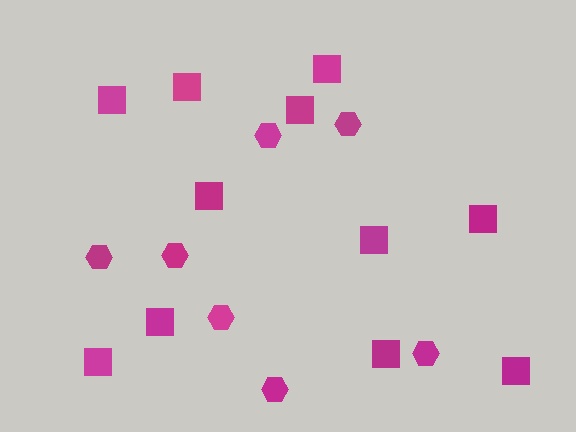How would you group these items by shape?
There are 2 groups: one group of squares (11) and one group of hexagons (7).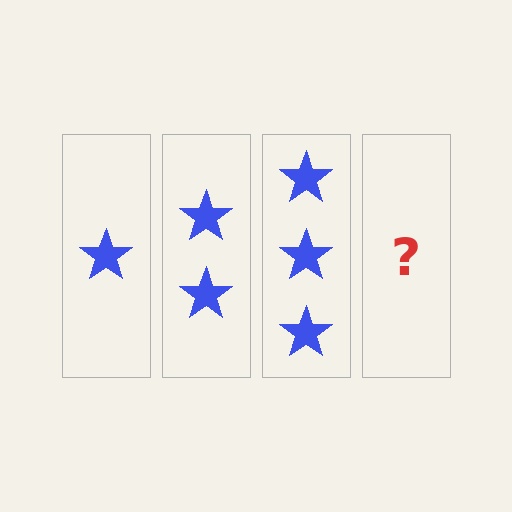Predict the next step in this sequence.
The next step is 4 stars.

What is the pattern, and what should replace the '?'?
The pattern is that each step adds one more star. The '?' should be 4 stars.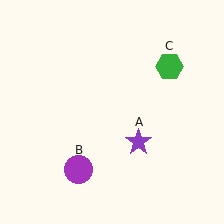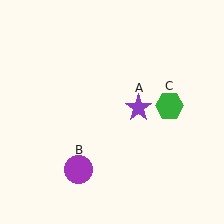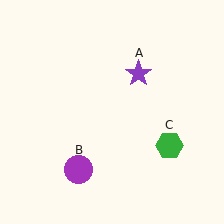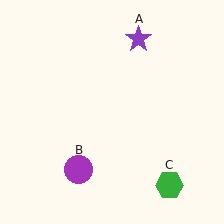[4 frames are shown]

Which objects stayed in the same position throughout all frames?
Purple circle (object B) remained stationary.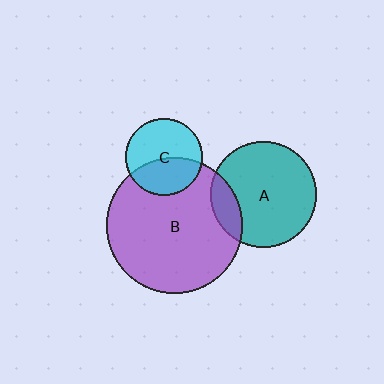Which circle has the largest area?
Circle B (purple).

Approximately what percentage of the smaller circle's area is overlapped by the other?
Approximately 15%.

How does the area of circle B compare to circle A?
Approximately 1.6 times.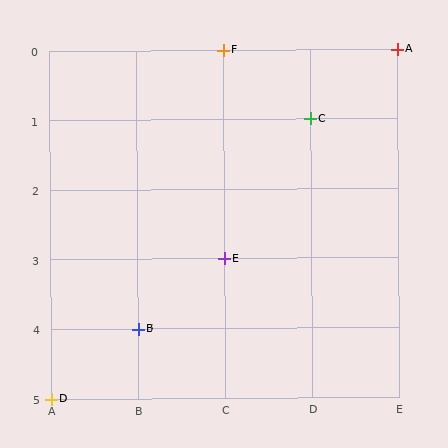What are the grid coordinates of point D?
Point D is at grid coordinates (A, 5).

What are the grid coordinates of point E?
Point E is at grid coordinates (C, 3).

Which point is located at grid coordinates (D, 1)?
Point C is at (D, 1).